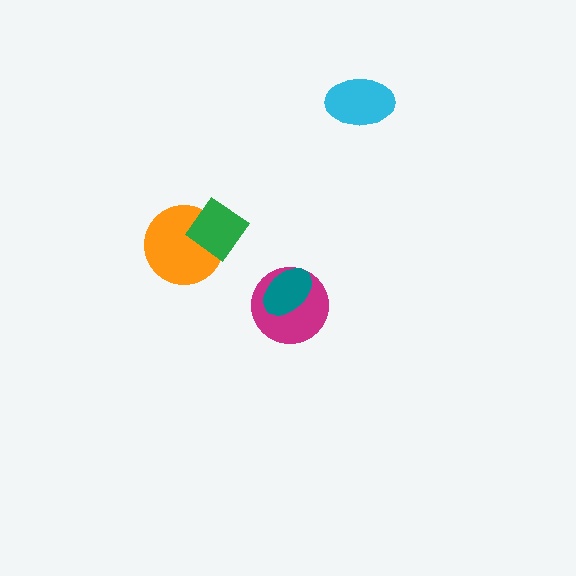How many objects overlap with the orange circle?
1 object overlaps with the orange circle.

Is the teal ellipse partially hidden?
No, no other shape covers it.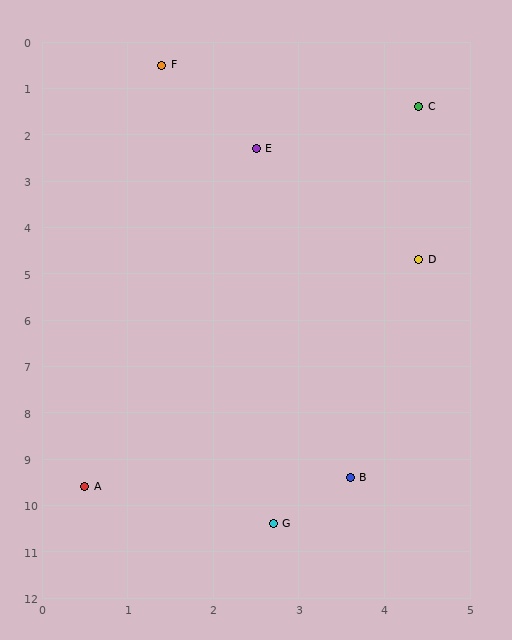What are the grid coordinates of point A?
Point A is at approximately (0.5, 9.6).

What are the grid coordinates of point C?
Point C is at approximately (4.4, 1.4).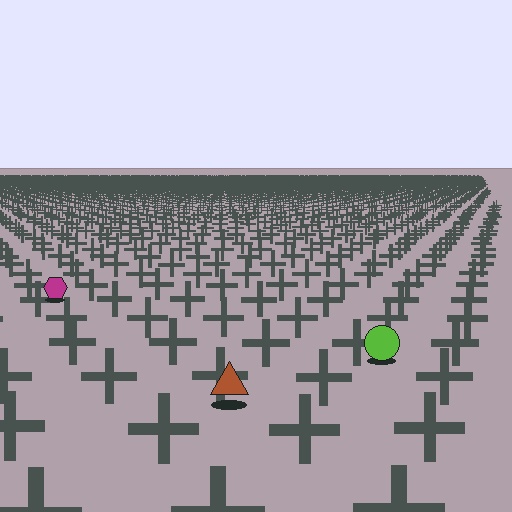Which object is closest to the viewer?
The brown triangle is closest. The texture marks near it are larger and more spread out.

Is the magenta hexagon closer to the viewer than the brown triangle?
No. The brown triangle is closer — you can tell from the texture gradient: the ground texture is coarser near it.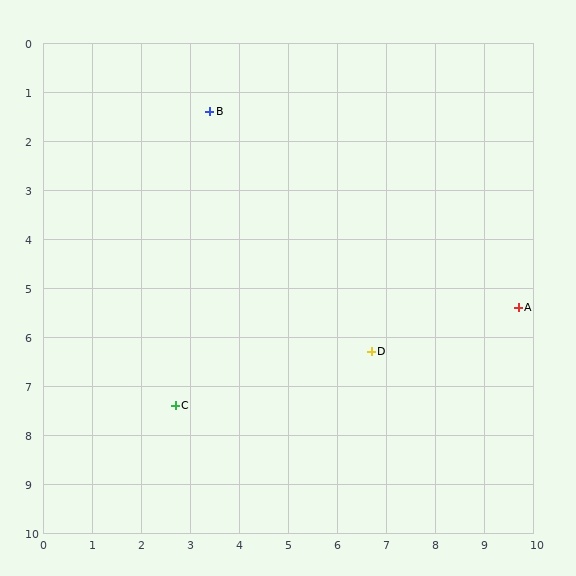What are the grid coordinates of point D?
Point D is at approximately (6.7, 6.3).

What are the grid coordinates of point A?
Point A is at approximately (9.7, 5.4).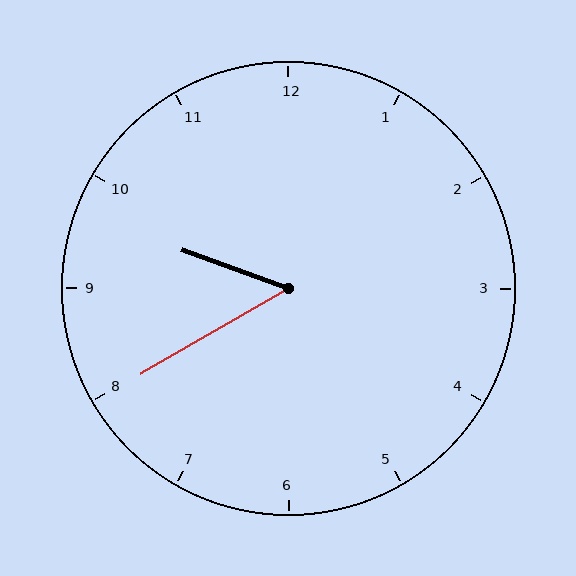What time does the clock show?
9:40.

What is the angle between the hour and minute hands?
Approximately 50 degrees.